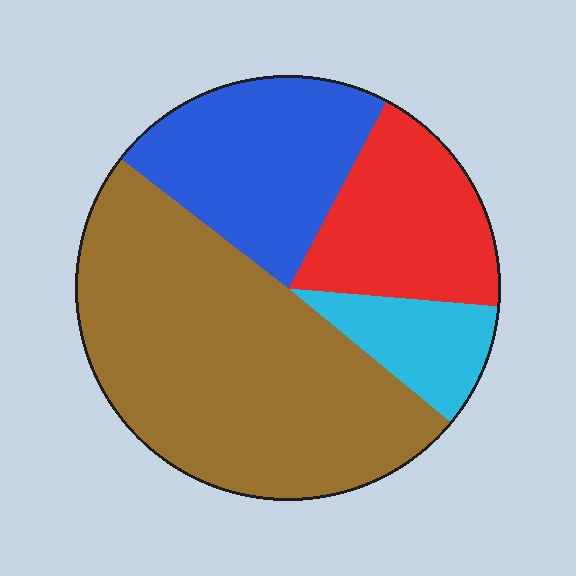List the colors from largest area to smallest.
From largest to smallest: brown, blue, red, cyan.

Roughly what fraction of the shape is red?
Red covers around 20% of the shape.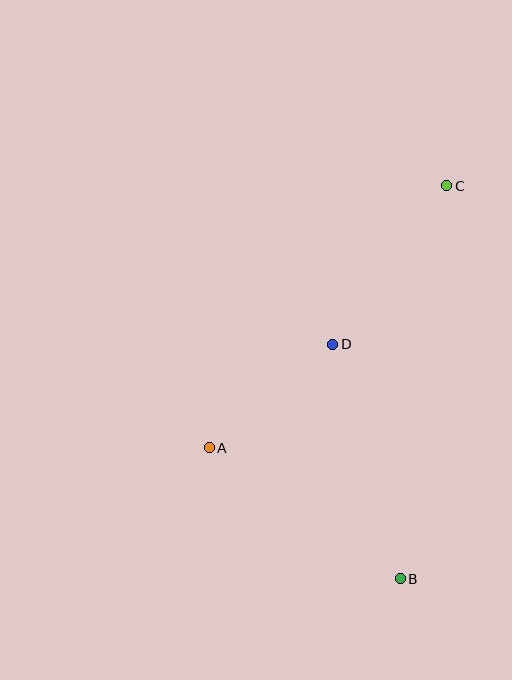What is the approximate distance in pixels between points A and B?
The distance between A and B is approximately 231 pixels.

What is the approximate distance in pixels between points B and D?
The distance between B and D is approximately 244 pixels.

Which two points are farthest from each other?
Points B and C are farthest from each other.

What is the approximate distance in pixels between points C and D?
The distance between C and D is approximately 195 pixels.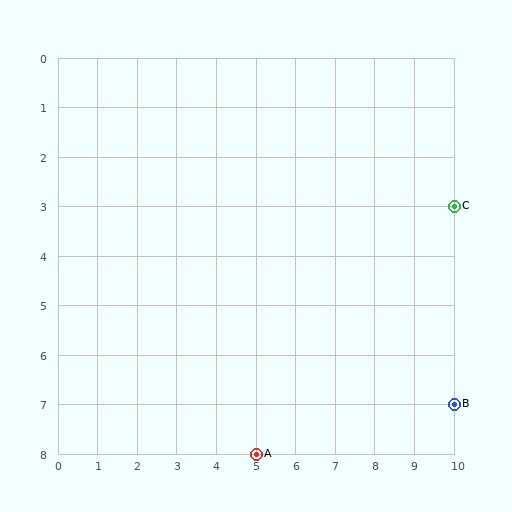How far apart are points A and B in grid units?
Points A and B are 5 columns and 1 row apart (about 5.1 grid units diagonally).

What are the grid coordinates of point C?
Point C is at grid coordinates (10, 3).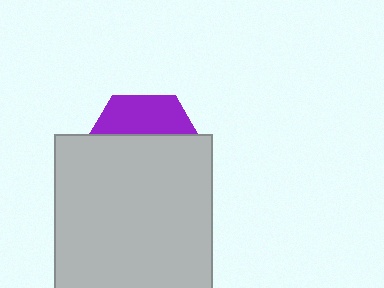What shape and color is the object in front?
The object in front is a light gray square.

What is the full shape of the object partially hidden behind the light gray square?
The partially hidden object is a purple hexagon.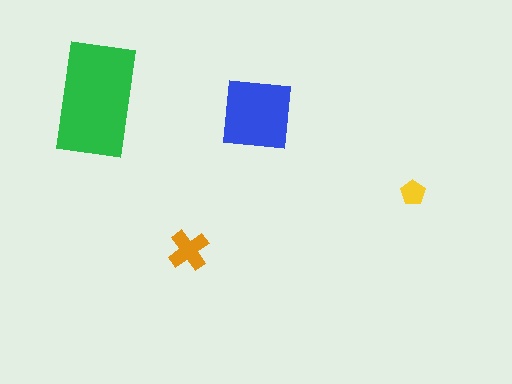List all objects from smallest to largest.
The yellow pentagon, the orange cross, the blue square, the green rectangle.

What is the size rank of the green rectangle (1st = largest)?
1st.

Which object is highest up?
The green rectangle is topmost.